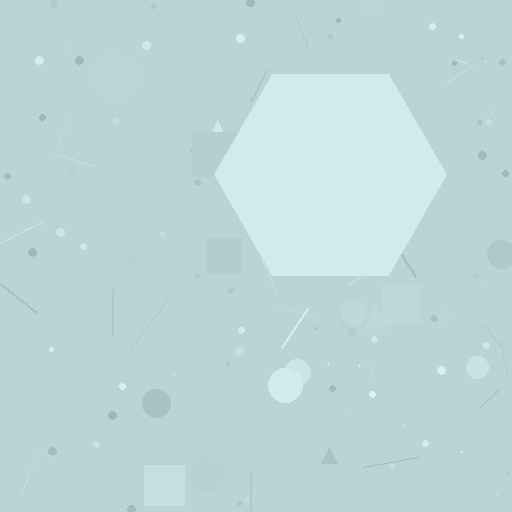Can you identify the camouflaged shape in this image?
The camouflaged shape is a hexagon.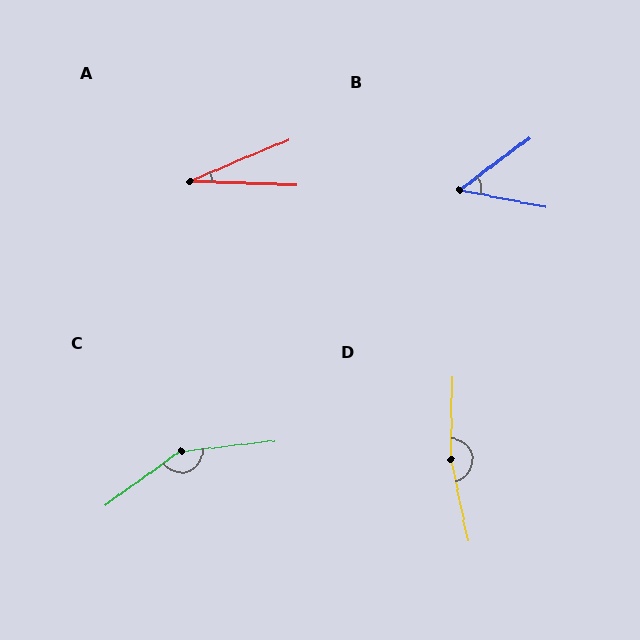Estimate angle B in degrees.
Approximately 49 degrees.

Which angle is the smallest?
A, at approximately 25 degrees.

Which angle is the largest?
D, at approximately 167 degrees.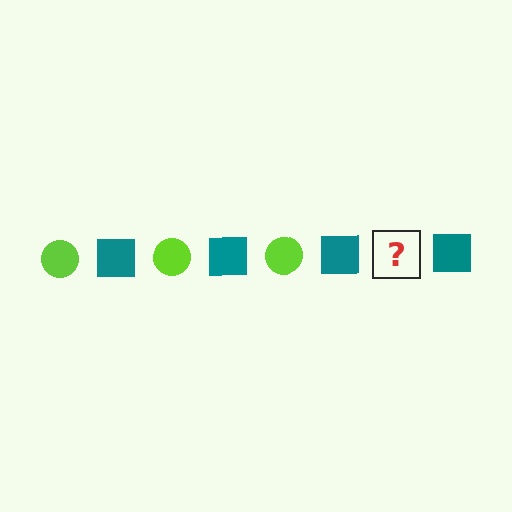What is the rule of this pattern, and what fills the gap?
The rule is that the pattern alternates between lime circle and teal square. The gap should be filled with a lime circle.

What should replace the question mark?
The question mark should be replaced with a lime circle.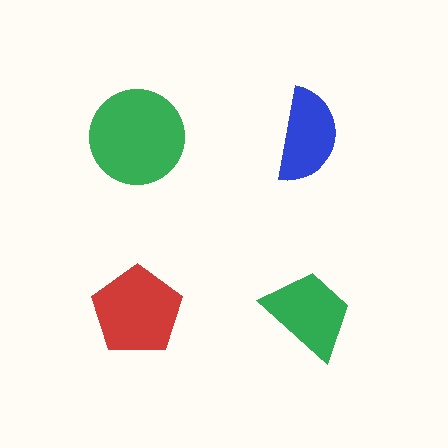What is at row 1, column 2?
A blue semicircle.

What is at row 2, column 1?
A red pentagon.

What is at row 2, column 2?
A green trapezoid.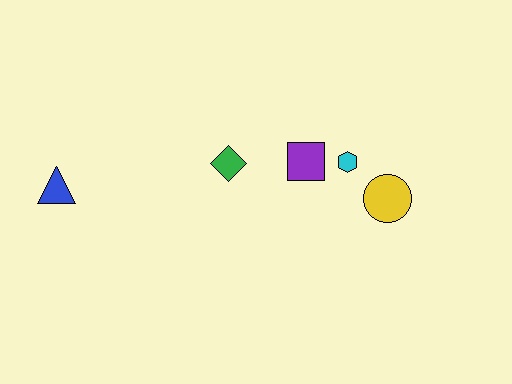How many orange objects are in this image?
There are no orange objects.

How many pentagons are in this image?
There are no pentagons.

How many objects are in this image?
There are 5 objects.